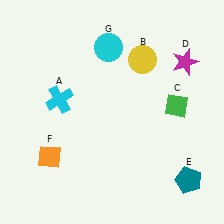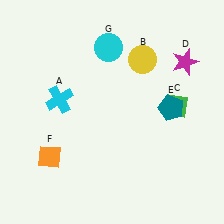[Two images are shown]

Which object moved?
The teal pentagon (E) moved up.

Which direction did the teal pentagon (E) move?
The teal pentagon (E) moved up.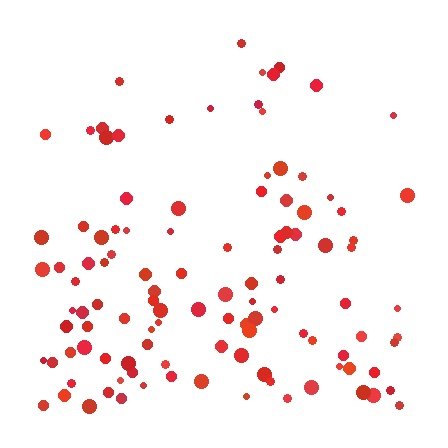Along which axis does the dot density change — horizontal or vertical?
Vertical.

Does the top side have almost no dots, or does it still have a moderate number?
Still a moderate number, just noticeably fewer than the bottom.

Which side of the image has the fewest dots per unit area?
The top.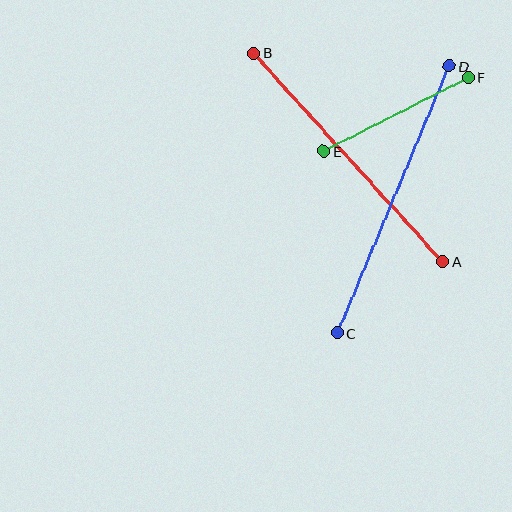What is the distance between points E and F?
The distance is approximately 162 pixels.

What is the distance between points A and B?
The distance is approximately 282 pixels.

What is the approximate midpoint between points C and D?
The midpoint is at approximately (393, 199) pixels.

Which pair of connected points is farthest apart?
Points C and D are farthest apart.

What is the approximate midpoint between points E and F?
The midpoint is at approximately (396, 114) pixels.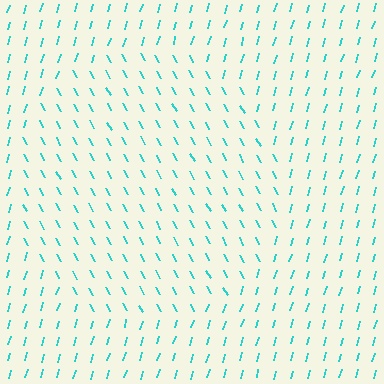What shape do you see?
I see a circle.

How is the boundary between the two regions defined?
The boundary is defined purely by a change in line orientation (approximately 45 degrees difference). All lines are the same color and thickness.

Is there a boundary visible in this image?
Yes, there is a texture boundary formed by a change in line orientation.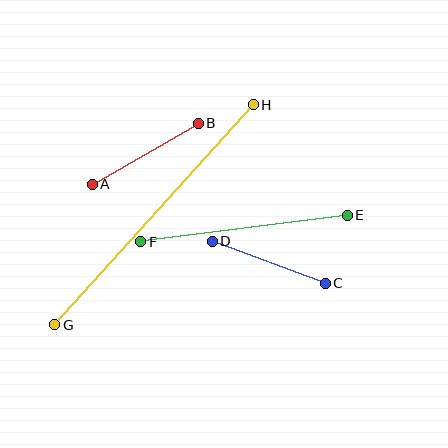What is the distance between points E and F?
The distance is approximately 209 pixels.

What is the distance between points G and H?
The distance is approximately 297 pixels.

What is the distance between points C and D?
The distance is approximately 121 pixels.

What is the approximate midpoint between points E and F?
The midpoint is at approximately (244, 228) pixels.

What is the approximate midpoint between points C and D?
The midpoint is at approximately (269, 262) pixels.